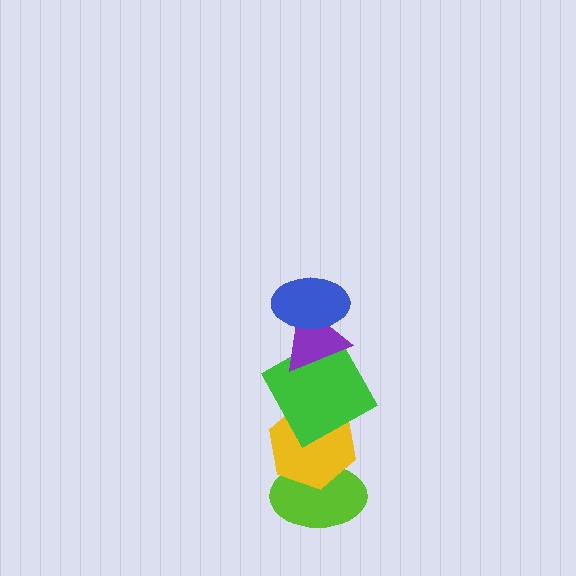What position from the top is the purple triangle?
The purple triangle is 2nd from the top.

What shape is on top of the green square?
The purple triangle is on top of the green square.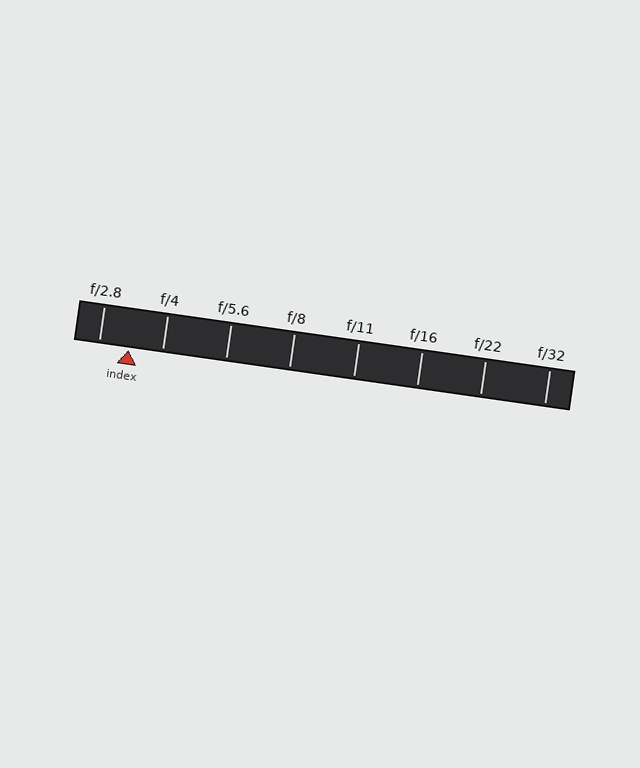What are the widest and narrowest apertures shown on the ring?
The widest aperture shown is f/2.8 and the narrowest is f/32.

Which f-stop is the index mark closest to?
The index mark is closest to f/2.8.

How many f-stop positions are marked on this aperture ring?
There are 8 f-stop positions marked.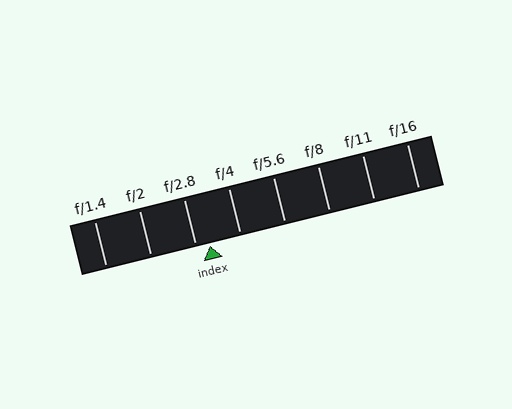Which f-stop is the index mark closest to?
The index mark is closest to f/2.8.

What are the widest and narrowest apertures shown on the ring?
The widest aperture shown is f/1.4 and the narrowest is f/16.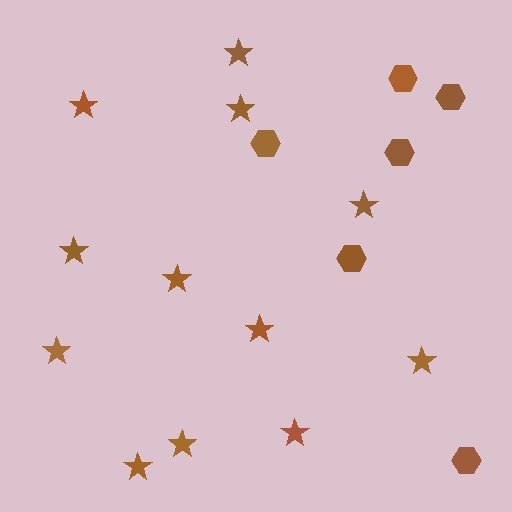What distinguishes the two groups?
There are 2 groups: one group of stars (12) and one group of hexagons (6).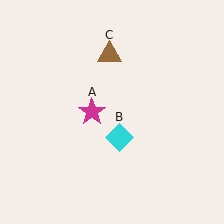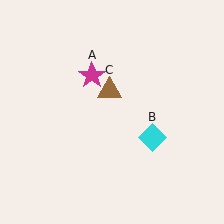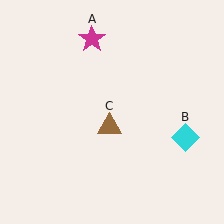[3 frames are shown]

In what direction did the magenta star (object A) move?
The magenta star (object A) moved up.